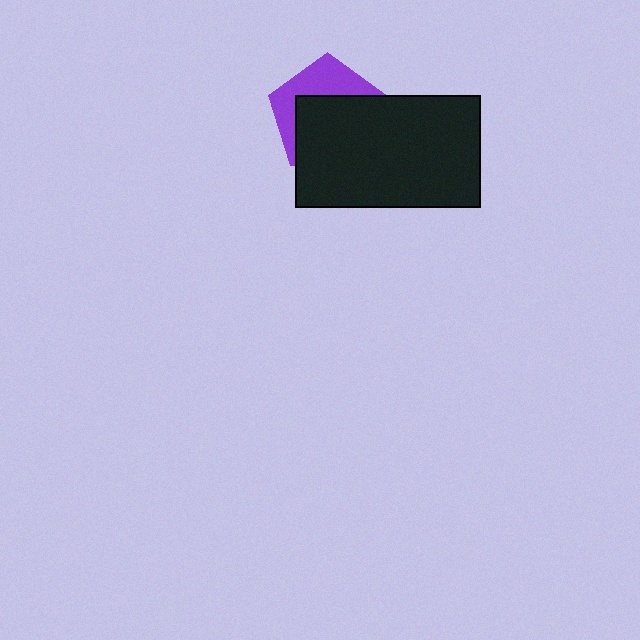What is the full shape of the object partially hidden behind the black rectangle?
The partially hidden object is a purple pentagon.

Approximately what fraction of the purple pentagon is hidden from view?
Roughly 60% of the purple pentagon is hidden behind the black rectangle.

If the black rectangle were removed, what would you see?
You would see the complete purple pentagon.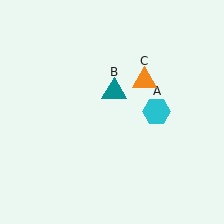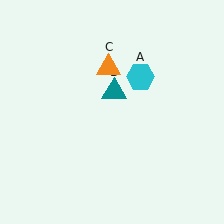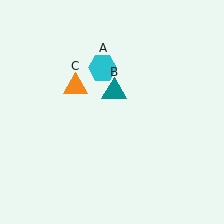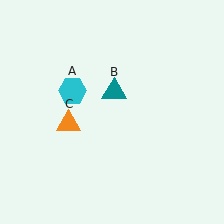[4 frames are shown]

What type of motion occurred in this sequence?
The cyan hexagon (object A), orange triangle (object C) rotated counterclockwise around the center of the scene.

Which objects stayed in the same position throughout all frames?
Teal triangle (object B) remained stationary.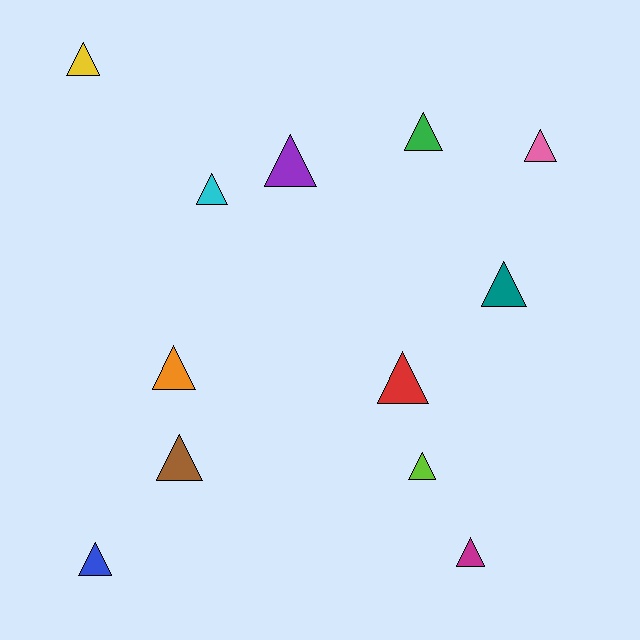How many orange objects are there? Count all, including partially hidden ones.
There is 1 orange object.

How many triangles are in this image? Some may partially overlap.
There are 12 triangles.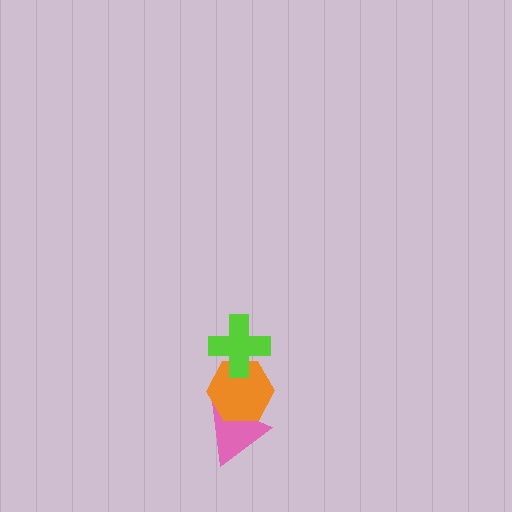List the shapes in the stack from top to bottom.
From top to bottom: the lime cross, the orange hexagon, the pink triangle.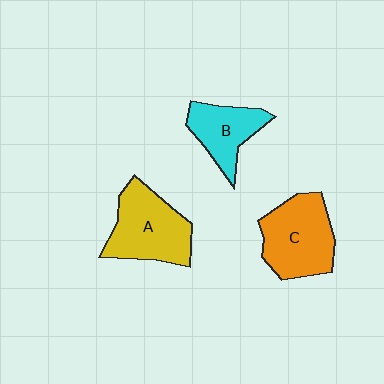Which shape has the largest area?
Shape A (yellow).